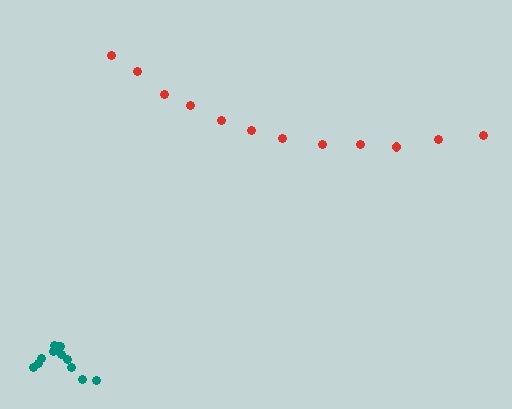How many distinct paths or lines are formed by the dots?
There are 2 distinct paths.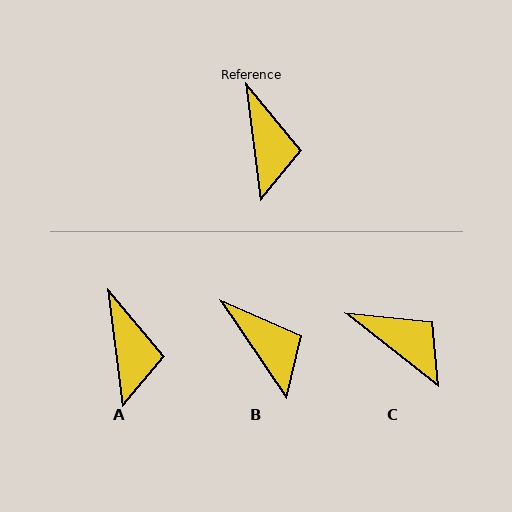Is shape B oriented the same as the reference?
No, it is off by about 27 degrees.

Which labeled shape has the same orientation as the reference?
A.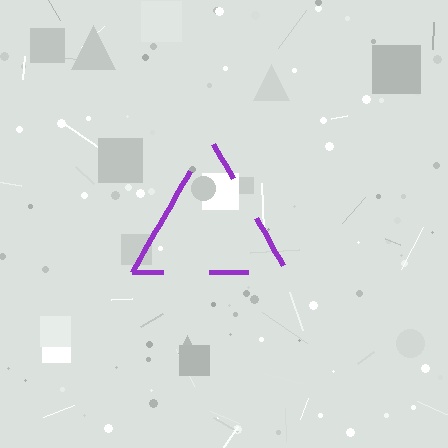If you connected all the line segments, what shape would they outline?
They would outline a triangle.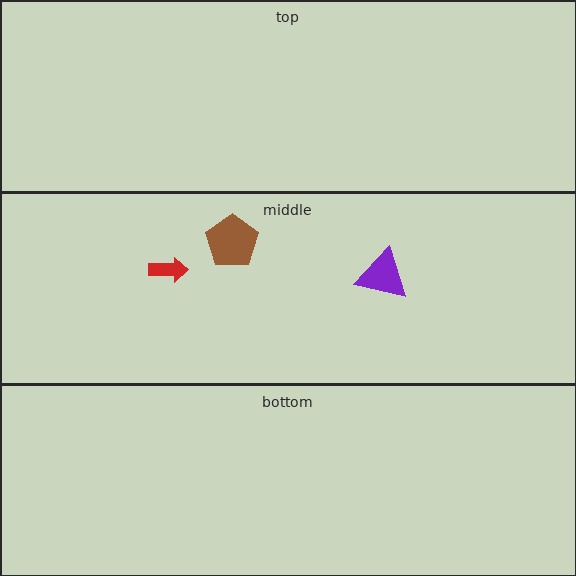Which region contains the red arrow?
The middle region.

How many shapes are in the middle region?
3.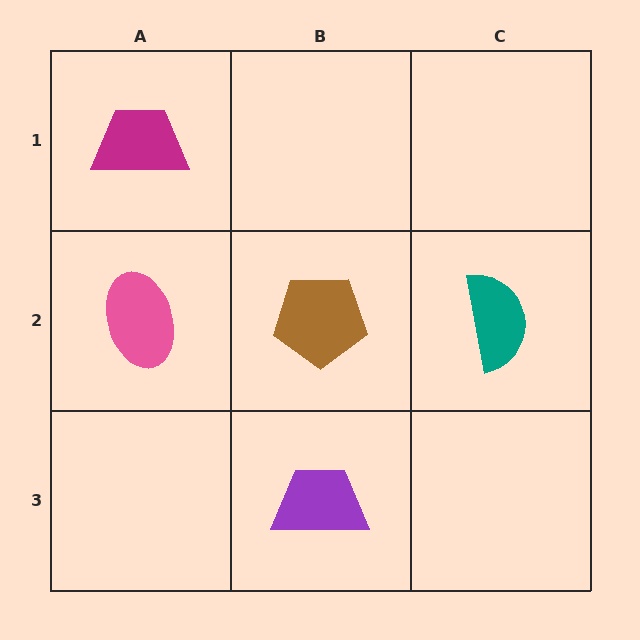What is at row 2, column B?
A brown pentagon.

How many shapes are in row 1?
1 shape.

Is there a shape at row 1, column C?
No, that cell is empty.